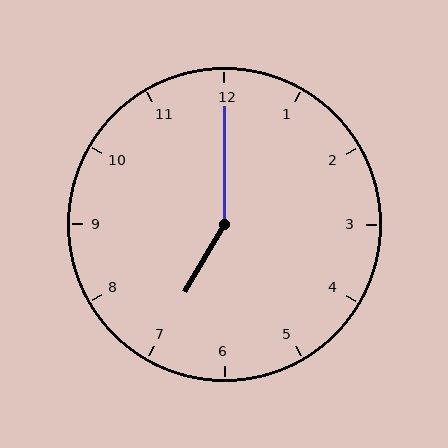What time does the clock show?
7:00.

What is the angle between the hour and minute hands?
Approximately 150 degrees.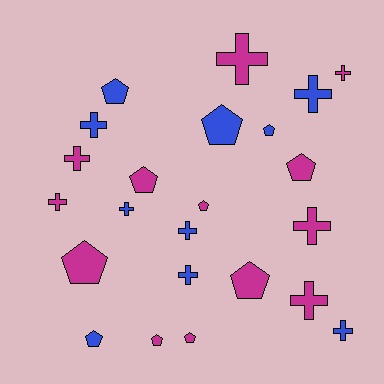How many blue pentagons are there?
There are 4 blue pentagons.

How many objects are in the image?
There are 23 objects.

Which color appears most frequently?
Magenta, with 13 objects.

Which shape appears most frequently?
Cross, with 12 objects.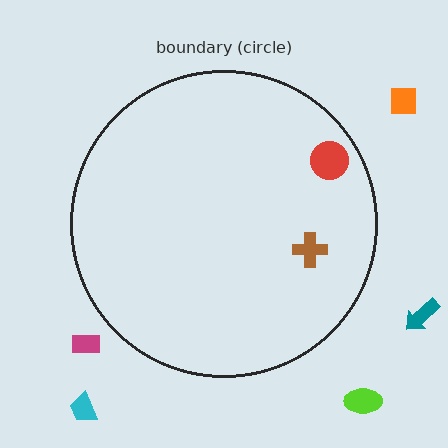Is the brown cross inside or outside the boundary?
Inside.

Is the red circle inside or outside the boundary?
Inside.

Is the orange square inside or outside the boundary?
Outside.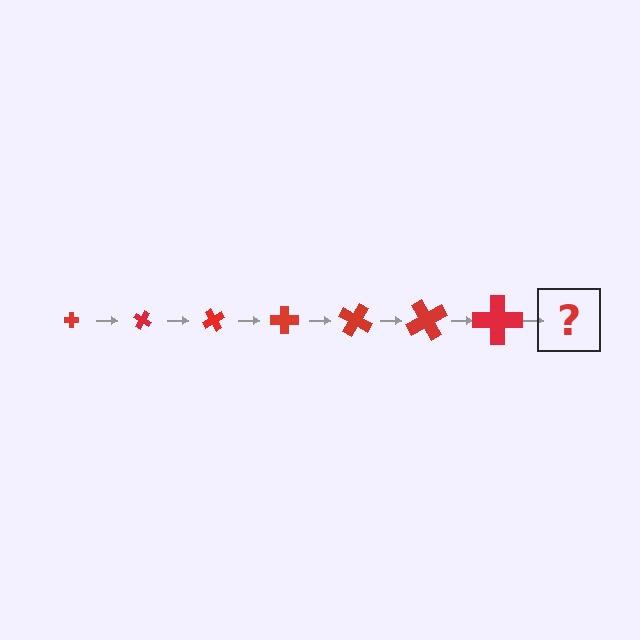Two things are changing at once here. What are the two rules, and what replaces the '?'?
The two rules are that the cross grows larger each step and it rotates 30 degrees each step. The '?' should be a cross, larger than the previous one and rotated 210 degrees from the start.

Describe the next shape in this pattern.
It should be a cross, larger than the previous one and rotated 210 degrees from the start.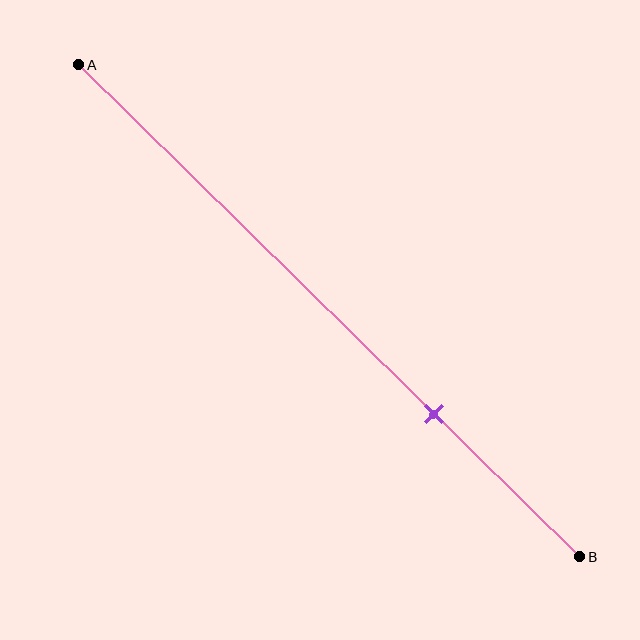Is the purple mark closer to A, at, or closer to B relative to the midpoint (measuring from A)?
The purple mark is closer to point B than the midpoint of segment AB.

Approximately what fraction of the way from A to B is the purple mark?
The purple mark is approximately 70% of the way from A to B.